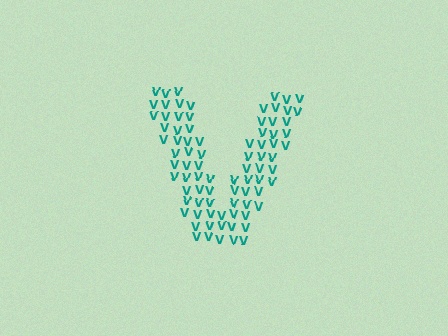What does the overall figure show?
The overall figure shows the letter V.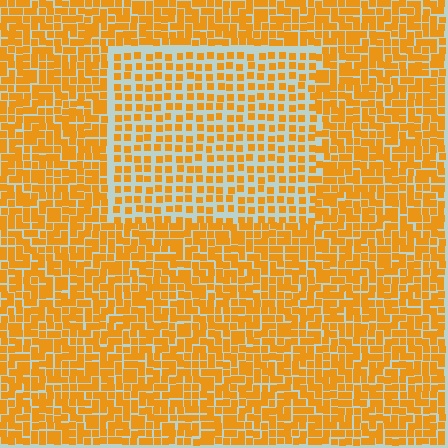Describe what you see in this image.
The image contains small orange elements arranged at two different densities. A rectangle-shaped region is visible where the elements are less densely packed than the surrounding area.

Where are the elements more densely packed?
The elements are more densely packed outside the rectangle boundary.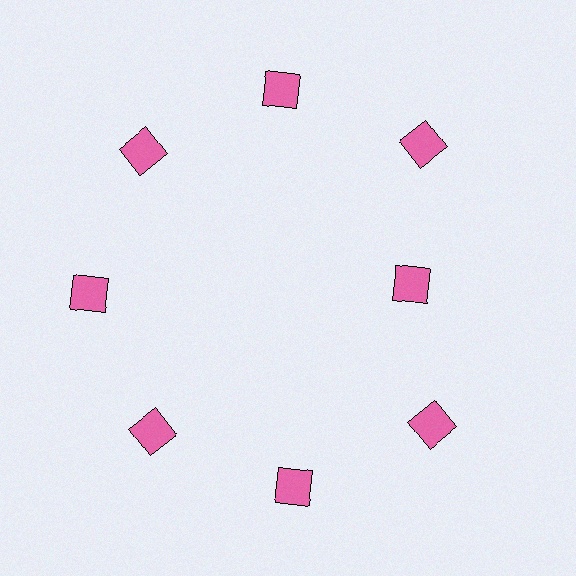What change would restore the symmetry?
The symmetry would be restored by moving it outward, back onto the ring so that all 8 squares sit at equal angles and equal distance from the center.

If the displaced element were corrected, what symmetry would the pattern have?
It would have 8-fold rotational symmetry — the pattern would map onto itself every 45 degrees.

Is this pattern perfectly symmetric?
No. The 8 pink squares are arranged in a ring, but one element near the 3 o'clock position is pulled inward toward the center, breaking the 8-fold rotational symmetry.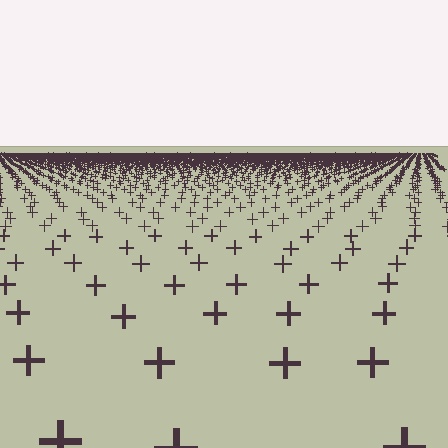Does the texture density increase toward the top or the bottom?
Density increases toward the top.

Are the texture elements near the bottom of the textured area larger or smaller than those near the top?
Larger. Near the bottom, elements are closer to the viewer and appear at a bigger on-screen size.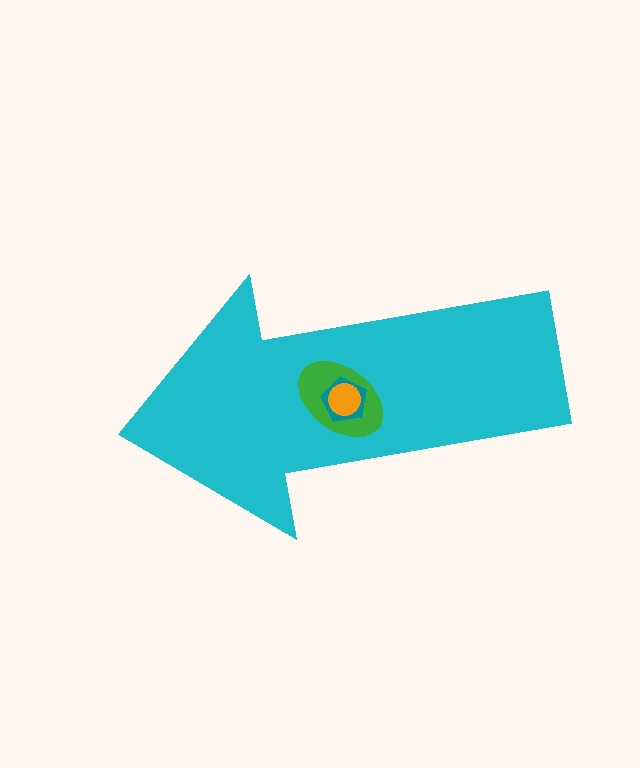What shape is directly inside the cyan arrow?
The green ellipse.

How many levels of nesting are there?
4.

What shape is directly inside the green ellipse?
The teal pentagon.